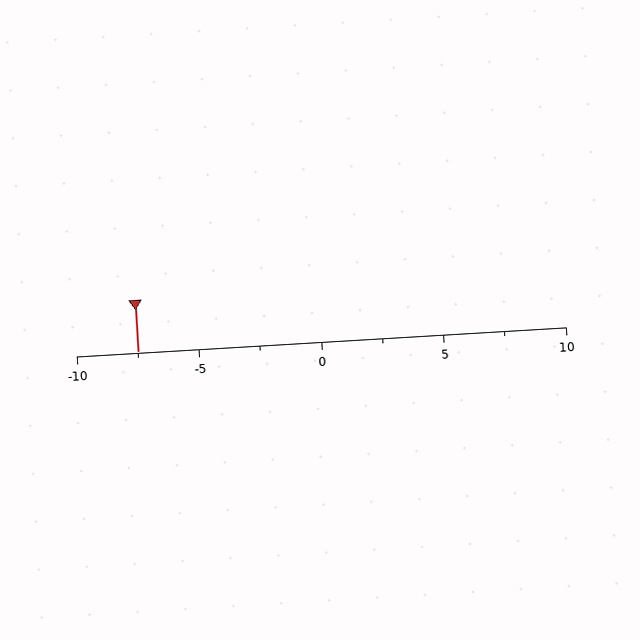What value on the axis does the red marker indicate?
The marker indicates approximately -7.5.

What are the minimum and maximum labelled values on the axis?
The axis runs from -10 to 10.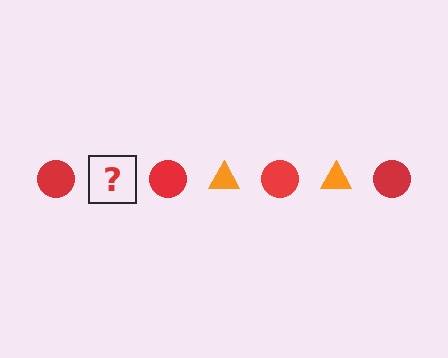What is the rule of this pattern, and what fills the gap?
The rule is that the pattern alternates between red circle and orange triangle. The gap should be filled with an orange triangle.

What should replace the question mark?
The question mark should be replaced with an orange triangle.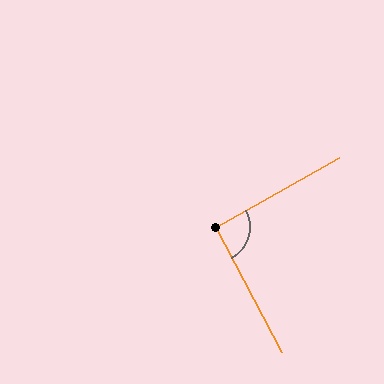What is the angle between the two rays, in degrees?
Approximately 92 degrees.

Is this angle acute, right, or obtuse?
It is approximately a right angle.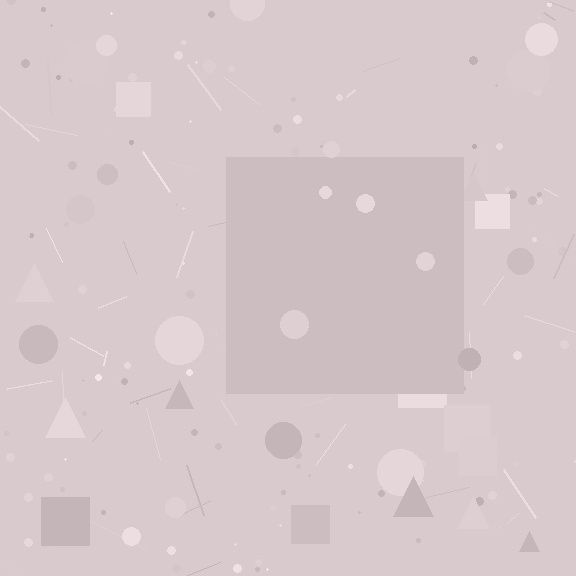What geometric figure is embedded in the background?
A square is embedded in the background.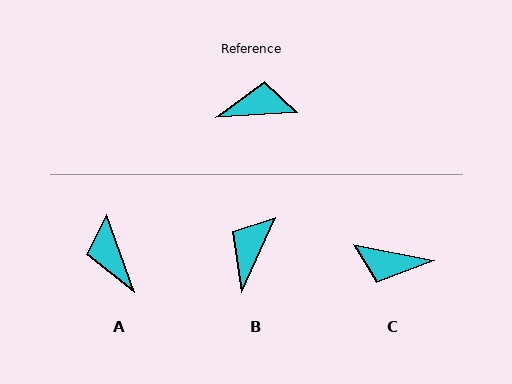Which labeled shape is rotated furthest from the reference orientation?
C, about 165 degrees away.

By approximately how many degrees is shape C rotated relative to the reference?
Approximately 165 degrees counter-clockwise.